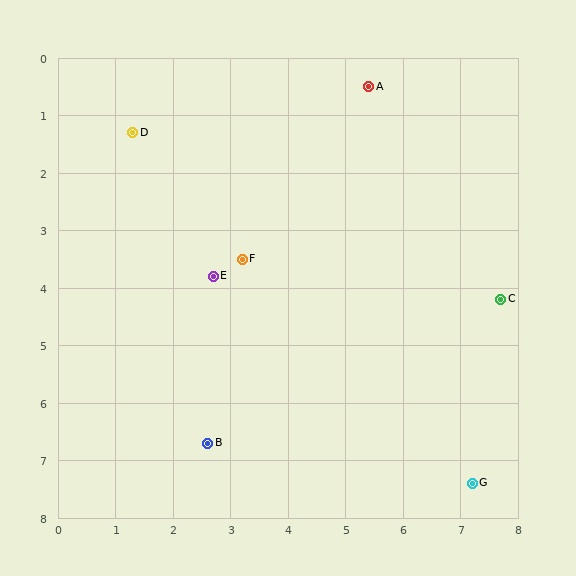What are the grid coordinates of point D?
Point D is at approximately (1.3, 1.3).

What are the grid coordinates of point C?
Point C is at approximately (7.7, 4.2).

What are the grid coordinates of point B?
Point B is at approximately (2.6, 6.7).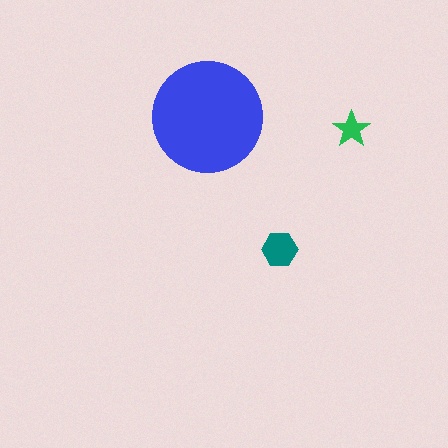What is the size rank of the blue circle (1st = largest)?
1st.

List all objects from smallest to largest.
The green star, the teal hexagon, the blue circle.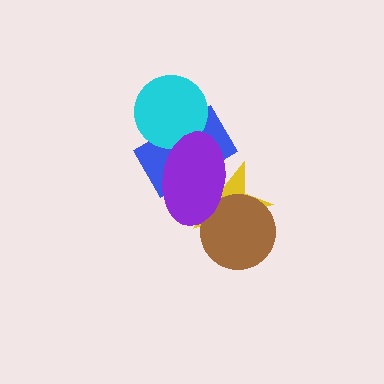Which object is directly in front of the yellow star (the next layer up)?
The blue rectangle is directly in front of the yellow star.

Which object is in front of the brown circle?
The purple ellipse is in front of the brown circle.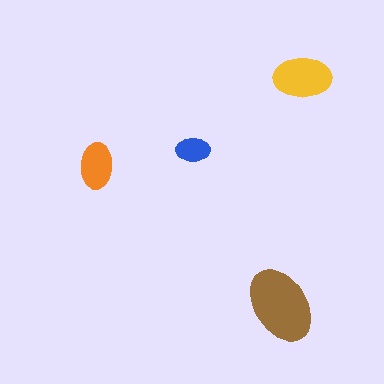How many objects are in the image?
There are 4 objects in the image.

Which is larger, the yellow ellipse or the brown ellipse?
The brown one.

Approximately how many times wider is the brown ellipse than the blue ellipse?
About 2 times wider.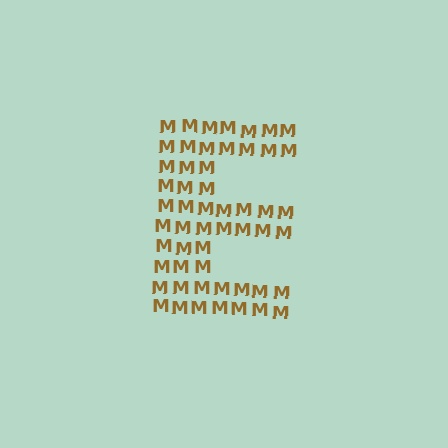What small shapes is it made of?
It is made of small letter M's.